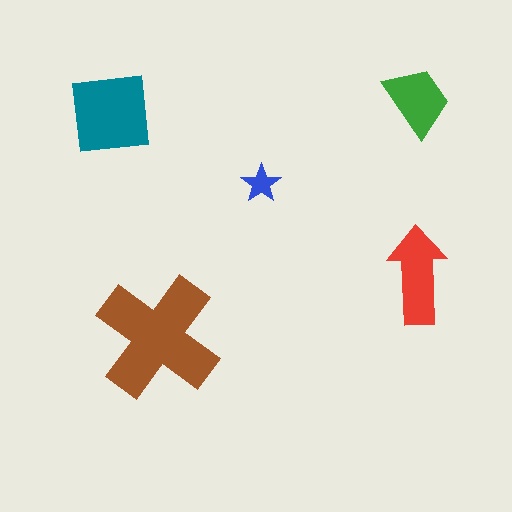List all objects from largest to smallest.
The brown cross, the teal square, the red arrow, the green trapezoid, the blue star.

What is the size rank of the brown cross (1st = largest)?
1st.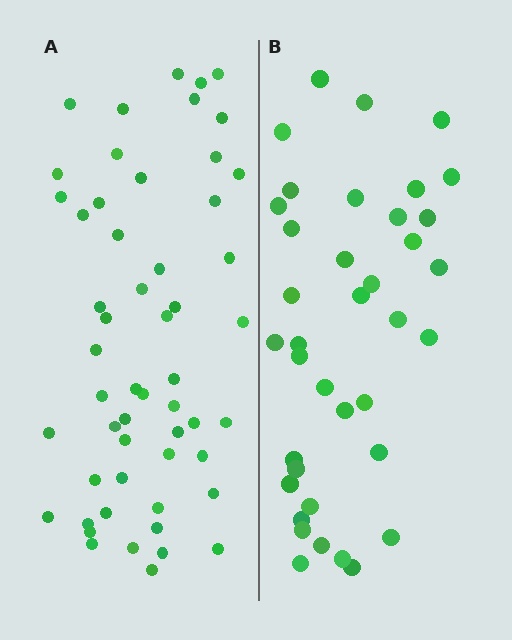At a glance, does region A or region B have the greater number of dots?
Region A (the left region) has more dots.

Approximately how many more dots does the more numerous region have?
Region A has approximately 15 more dots than region B.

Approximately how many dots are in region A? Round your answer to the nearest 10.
About 50 dots. (The exact count is 54, which rounds to 50.)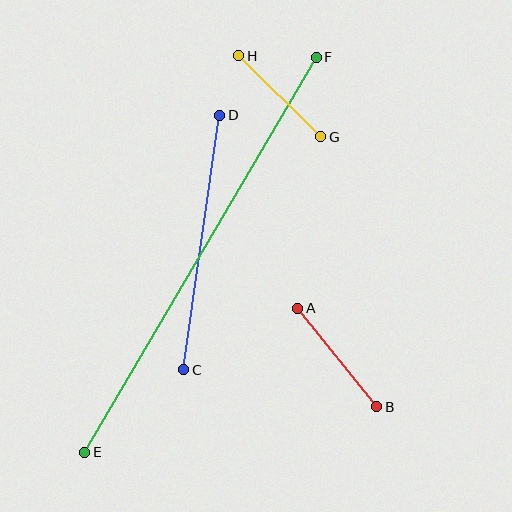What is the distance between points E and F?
The distance is approximately 458 pixels.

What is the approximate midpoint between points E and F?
The midpoint is at approximately (200, 255) pixels.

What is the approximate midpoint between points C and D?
The midpoint is at approximately (202, 243) pixels.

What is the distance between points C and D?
The distance is approximately 257 pixels.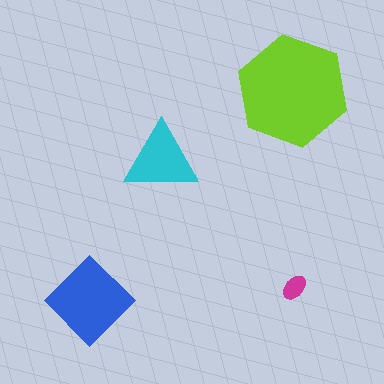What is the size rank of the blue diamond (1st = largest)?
2nd.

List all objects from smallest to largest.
The magenta ellipse, the cyan triangle, the blue diamond, the lime hexagon.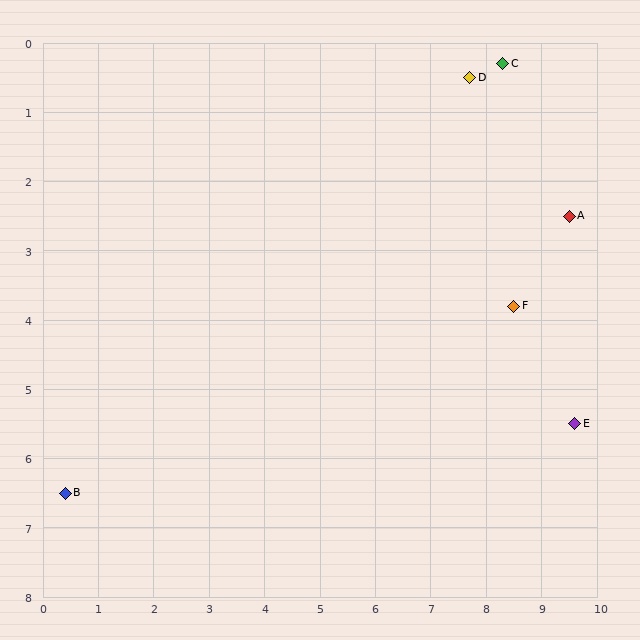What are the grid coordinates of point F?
Point F is at approximately (8.5, 3.8).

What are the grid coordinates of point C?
Point C is at approximately (8.3, 0.3).